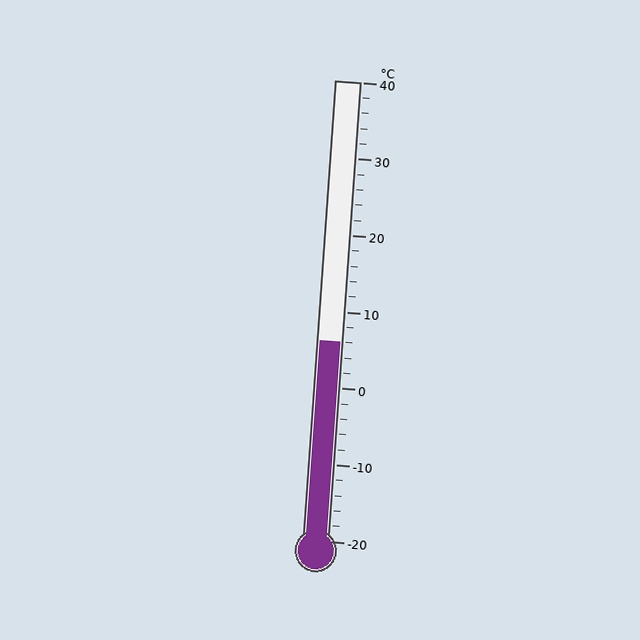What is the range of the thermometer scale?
The thermometer scale ranges from -20°C to 40°C.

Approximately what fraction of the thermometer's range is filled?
The thermometer is filled to approximately 45% of its range.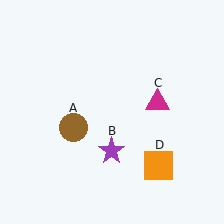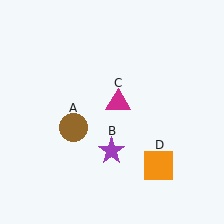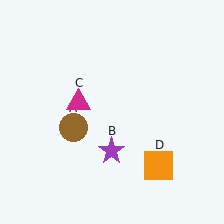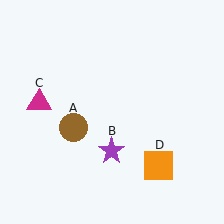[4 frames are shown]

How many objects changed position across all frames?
1 object changed position: magenta triangle (object C).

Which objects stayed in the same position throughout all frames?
Brown circle (object A) and purple star (object B) and orange square (object D) remained stationary.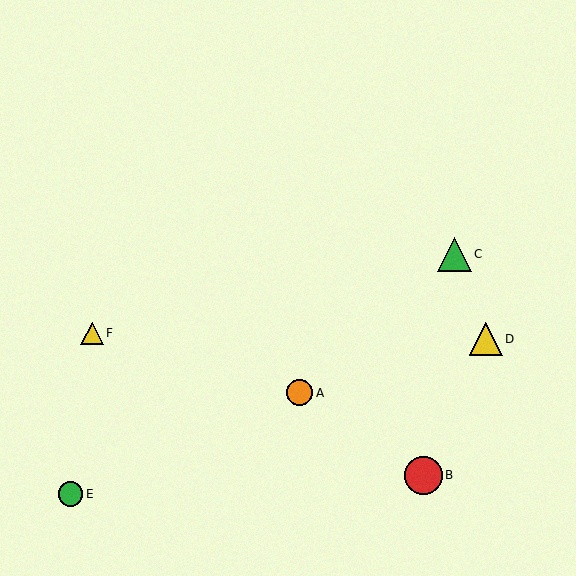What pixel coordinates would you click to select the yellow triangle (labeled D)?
Click at (486, 339) to select the yellow triangle D.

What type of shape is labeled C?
Shape C is a green triangle.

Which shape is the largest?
The red circle (labeled B) is the largest.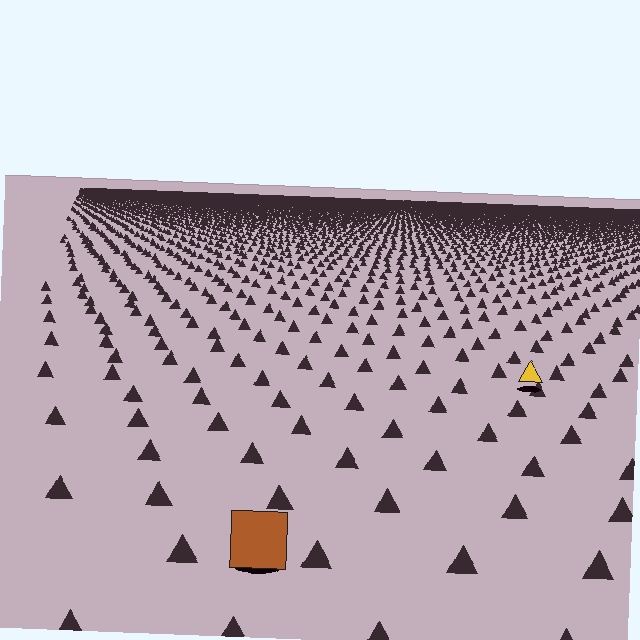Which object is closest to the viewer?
The brown square is closest. The texture marks near it are larger and more spread out.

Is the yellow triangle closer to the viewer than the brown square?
No. The brown square is closer — you can tell from the texture gradient: the ground texture is coarser near it.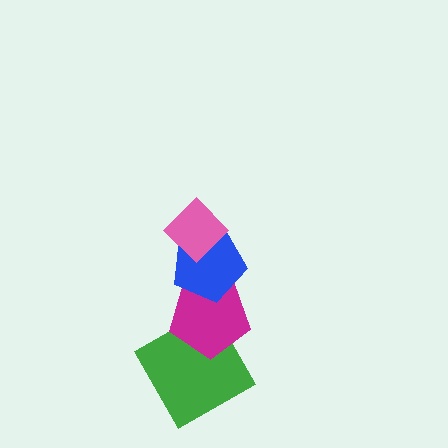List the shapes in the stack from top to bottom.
From top to bottom: the pink diamond, the blue pentagon, the magenta pentagon, the green square.